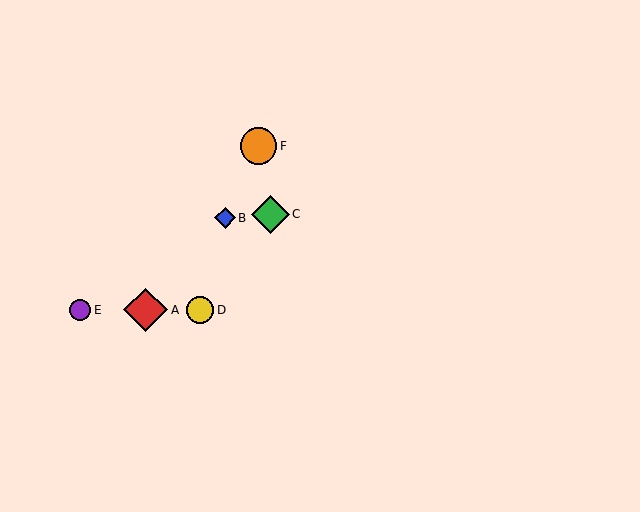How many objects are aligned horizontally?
3 objects (A, D, E) are aligned horizontally.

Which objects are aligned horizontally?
Objects A, D, E are aligned horizontally.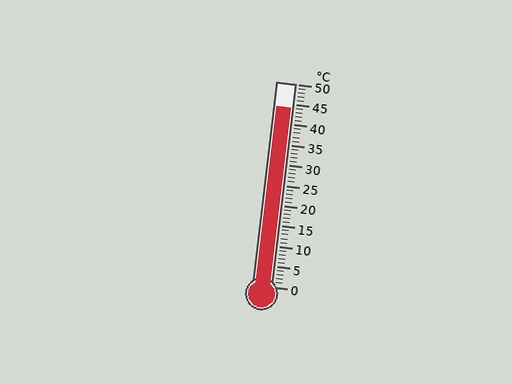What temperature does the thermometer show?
The thermometer shows approximately 44°C.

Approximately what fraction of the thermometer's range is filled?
The thermometer is filled to approximately 90% of its range.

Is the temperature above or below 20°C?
The temperature is above 20°C.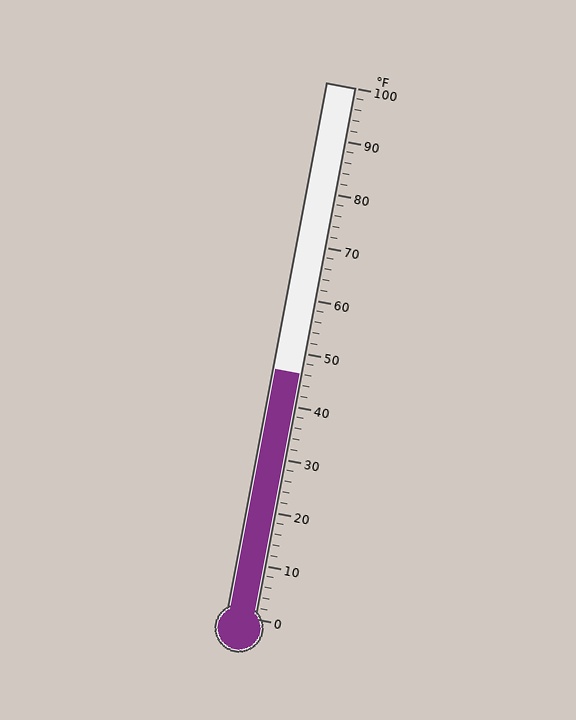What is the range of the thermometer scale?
The thermometer scale ranges from 0°F to 100°F.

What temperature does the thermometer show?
The thermometer shows approximately 46°F.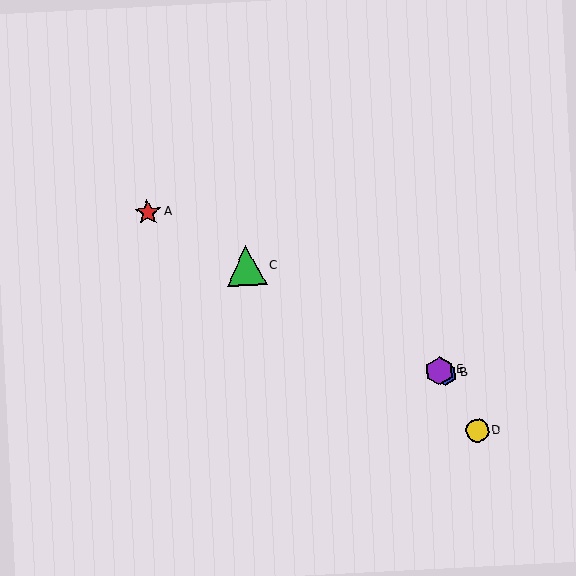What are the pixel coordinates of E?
Object E is at (440, 371).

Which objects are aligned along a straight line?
Objects A, B, C, E are aligned along a straight line.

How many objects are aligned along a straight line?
4 objects (A, B, C, E) are aligned along a straight line.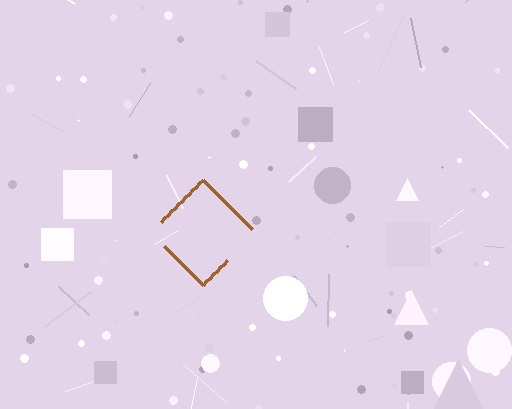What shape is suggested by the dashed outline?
The dashed outline suggests a diamond.